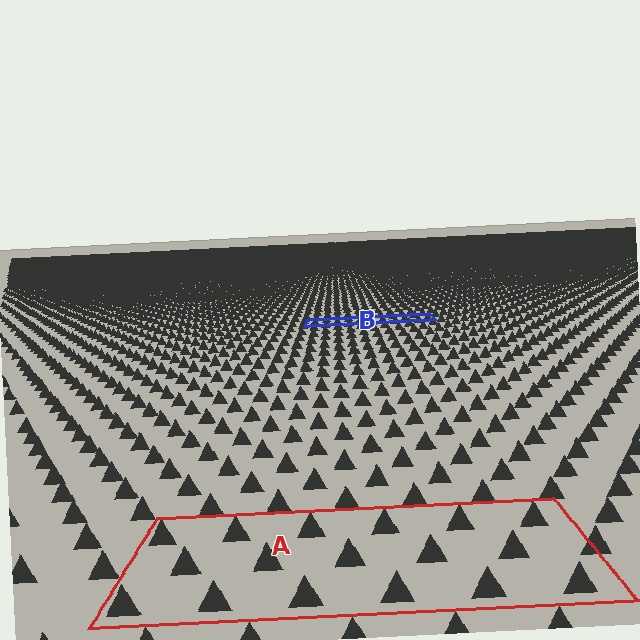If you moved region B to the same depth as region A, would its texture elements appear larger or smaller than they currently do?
They would appear larger. At a closer depth, the same texture elements are projected at a bigger on-screen size.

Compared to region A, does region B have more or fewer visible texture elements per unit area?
Region B has more texture elements per unit area — they are packed more densely because it is farther away.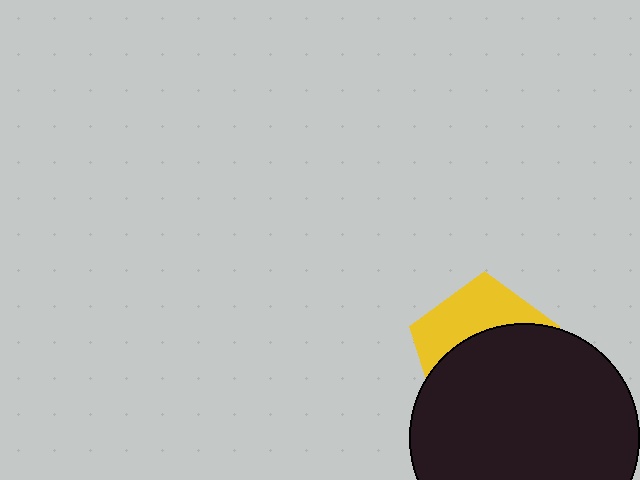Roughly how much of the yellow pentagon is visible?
A small part of it is visible (roughly 39%).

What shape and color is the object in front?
The object in front is a black circle.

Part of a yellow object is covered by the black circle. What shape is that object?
It is a pentagon.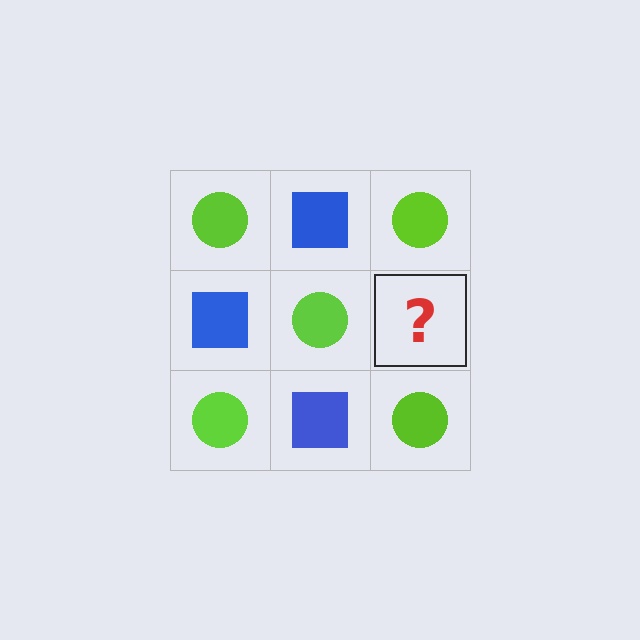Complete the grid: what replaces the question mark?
The question mark should be replaced with a blue square.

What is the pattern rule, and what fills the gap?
The rule is that it alternates lime circle and blue square in a checkerboard pattern. The gap should be filled with a blue square.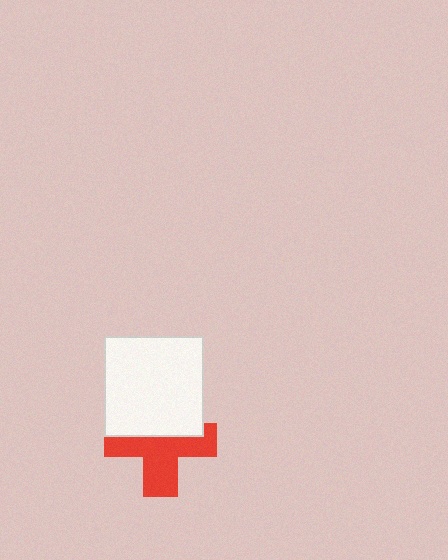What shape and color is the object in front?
The object in front is a white square.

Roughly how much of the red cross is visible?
About half of it is visible (roughly 58%).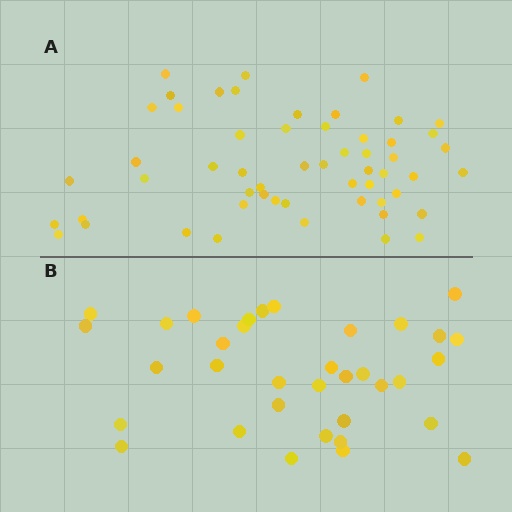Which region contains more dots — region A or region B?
Region A (the top region) has more dots.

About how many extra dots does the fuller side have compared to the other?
Region A has approximately 20 more dots than region B.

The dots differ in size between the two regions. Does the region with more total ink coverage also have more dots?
No. Region B has more total ink coverage because its dots are larger, but region A actually contains more individual dots. Total area can be misleading — the number of items is what matters here.